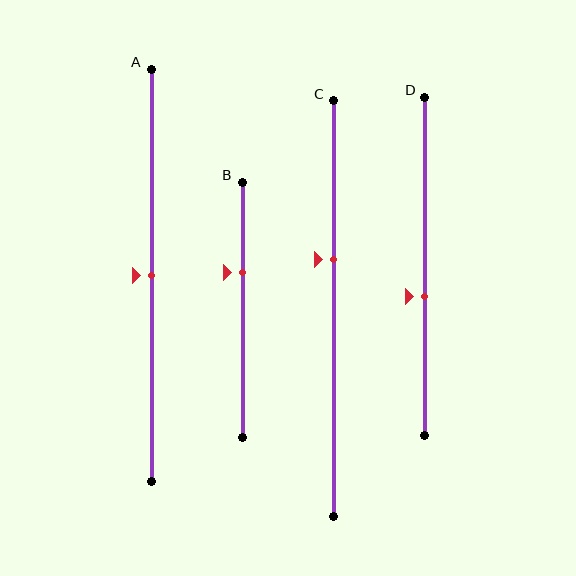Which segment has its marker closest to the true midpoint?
Segment A has its marker closest to the true midpoint.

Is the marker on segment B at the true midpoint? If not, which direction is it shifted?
No, the marker on segment B is shifted upward by about 15% of the segment length.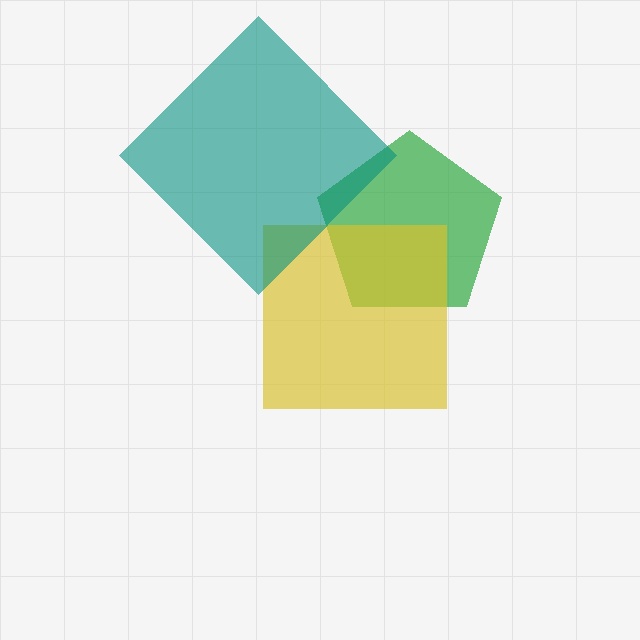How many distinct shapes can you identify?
There are 3 distinct shapes: a green pentagon, a yellow square, a teal diamond.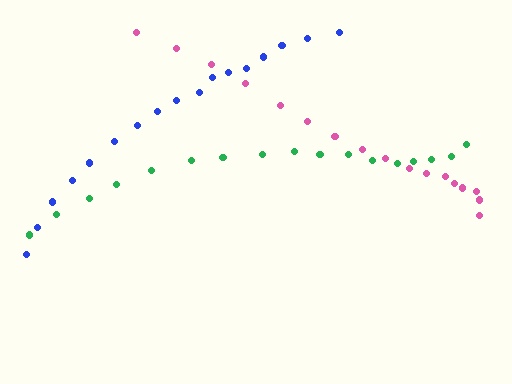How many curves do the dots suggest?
There are 3 distinct paths.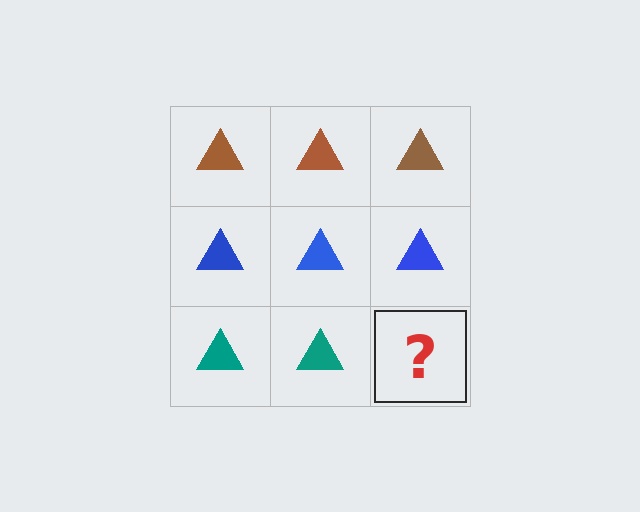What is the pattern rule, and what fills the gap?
The rule is that each row has a consistent color. The gap should be filled with a teal triangle.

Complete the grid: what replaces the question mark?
The question mark should be replaced with a teal triangle.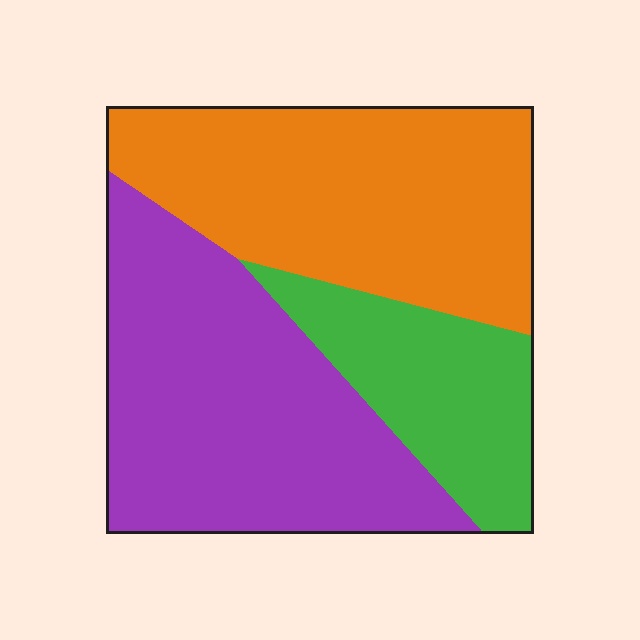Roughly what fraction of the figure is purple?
Purple covers 42% of the figure.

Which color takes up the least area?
Green, at roughly 20%.